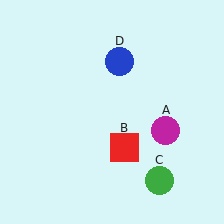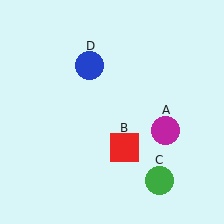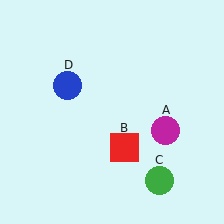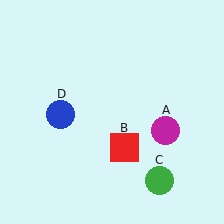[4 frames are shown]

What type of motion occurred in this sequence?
The blue circle (object D) rotated counterclockwise around the center of the scene.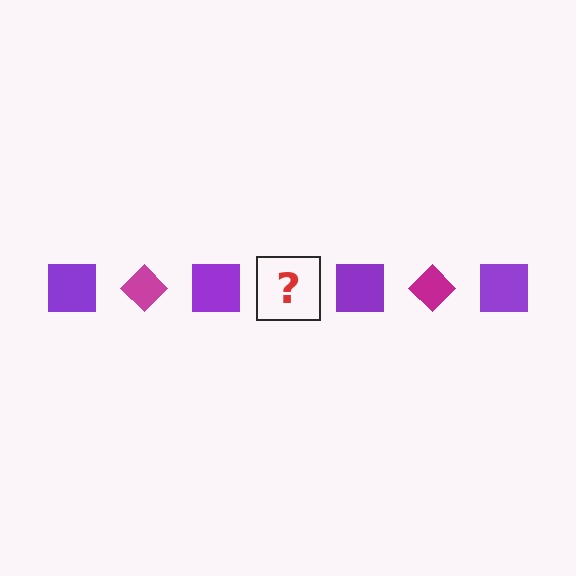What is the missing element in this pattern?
The missing element is a magenta diamond.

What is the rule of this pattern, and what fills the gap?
The rule is that the pattern alternates between purple square and magenta diamond. The gap should be filled with a magenta diamond.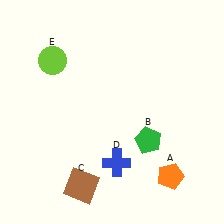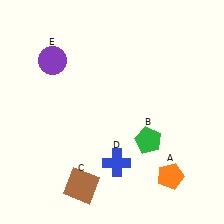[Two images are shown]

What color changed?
The circle (E) changed from lime in Image 1 to purple in Image 2.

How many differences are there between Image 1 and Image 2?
There is 1 difference between the two images.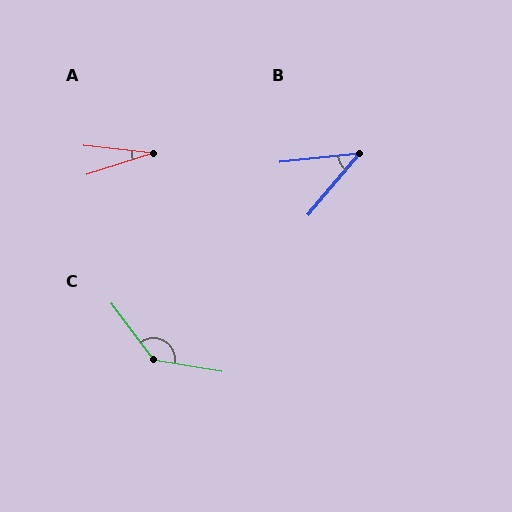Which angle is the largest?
C, at approximately 137 degrees.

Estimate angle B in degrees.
Approximately 45 degrees.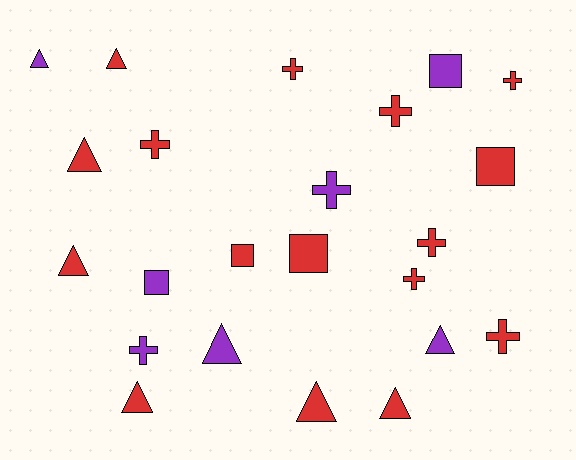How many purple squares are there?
There are 2 purple squares.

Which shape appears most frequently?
Cross, with 9 objects.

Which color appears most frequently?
Red, with 16 objects.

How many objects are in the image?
There are 23 objects.